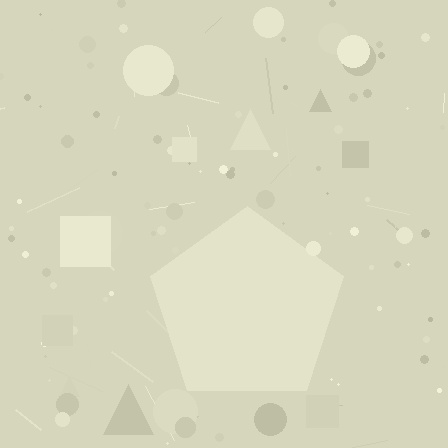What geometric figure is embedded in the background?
A pentagon is embedded in the background.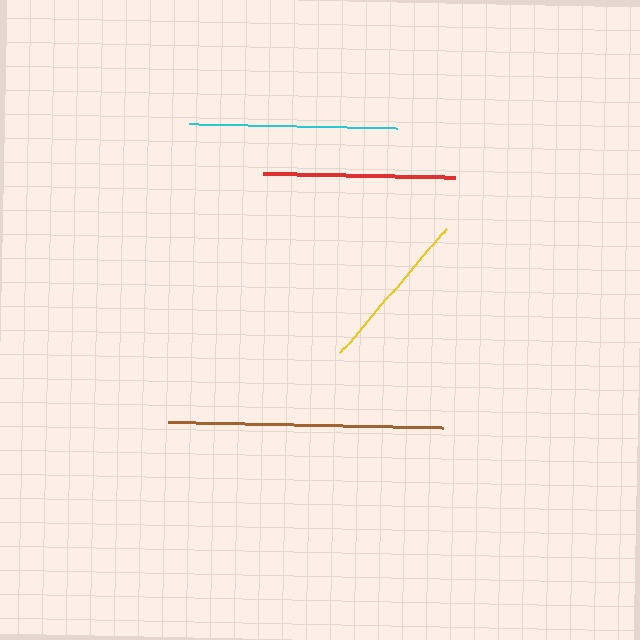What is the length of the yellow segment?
The yellow segment is approximately 165 pixels long.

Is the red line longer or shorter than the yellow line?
The red line is longer than the yellow line.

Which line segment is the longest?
The brown line is the longest at approximately 275 pixels.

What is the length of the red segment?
The red segment is approximately 193 pixels long.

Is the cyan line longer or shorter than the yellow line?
The cyan line is longer than the yellow line.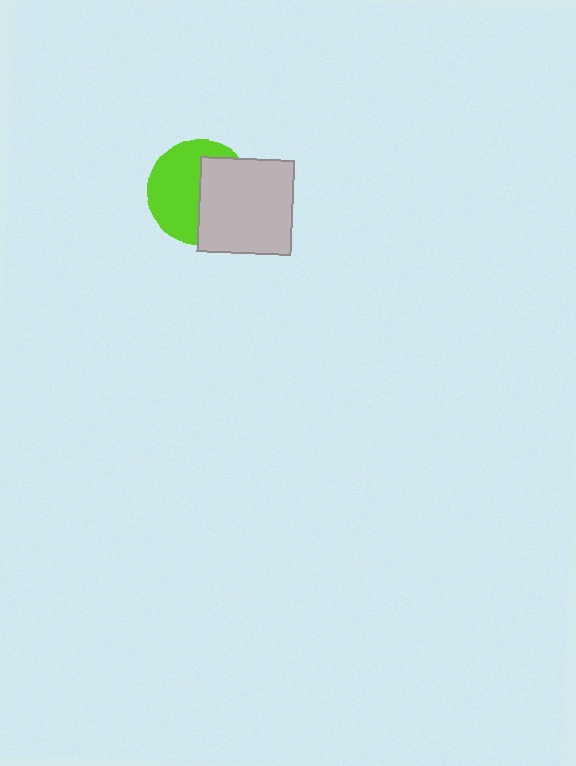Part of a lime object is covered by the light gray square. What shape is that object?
It is a circle.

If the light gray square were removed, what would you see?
You would see the complete lime circle.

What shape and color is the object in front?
The object in front is a light gray square.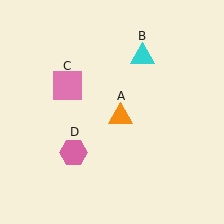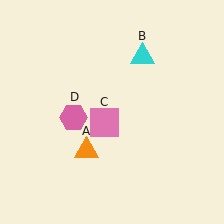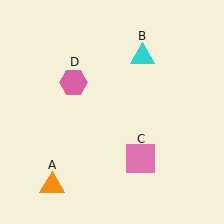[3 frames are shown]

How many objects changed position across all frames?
3 objects changed position: orange triangle (object A), pink square (object C), pink hexagon (object D).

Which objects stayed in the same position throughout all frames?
Cyan triangle (object B) remained stationary.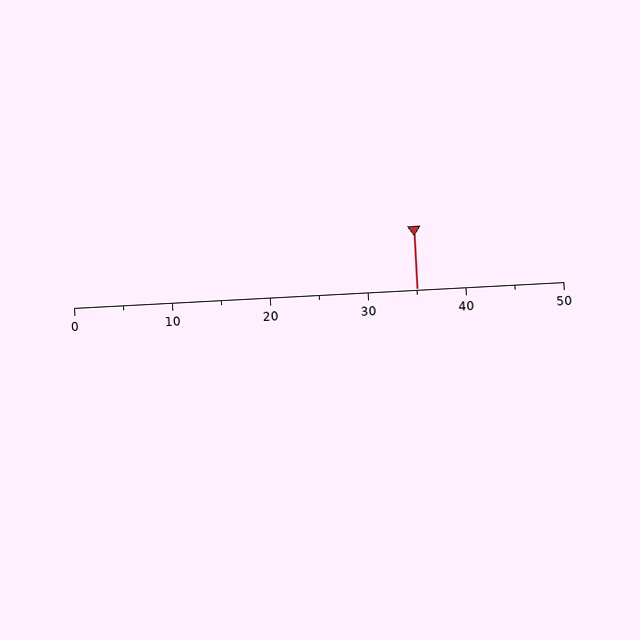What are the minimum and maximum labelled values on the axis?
The axis runs from 0 to 50.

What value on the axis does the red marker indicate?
The marker indicates approximately 35.